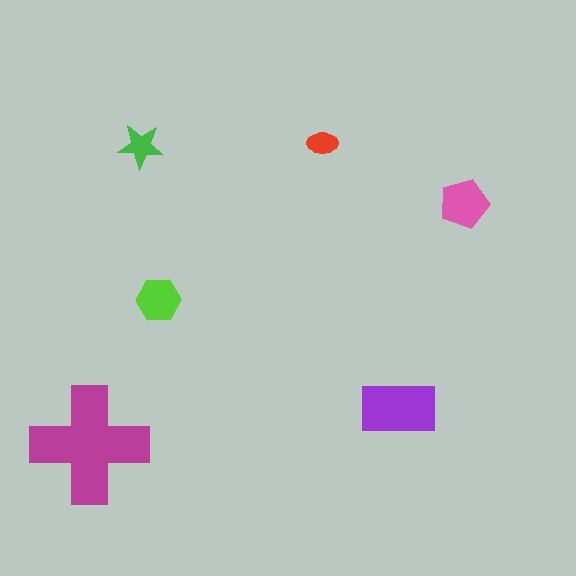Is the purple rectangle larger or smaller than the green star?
Larger.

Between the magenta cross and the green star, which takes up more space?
The magenta cross.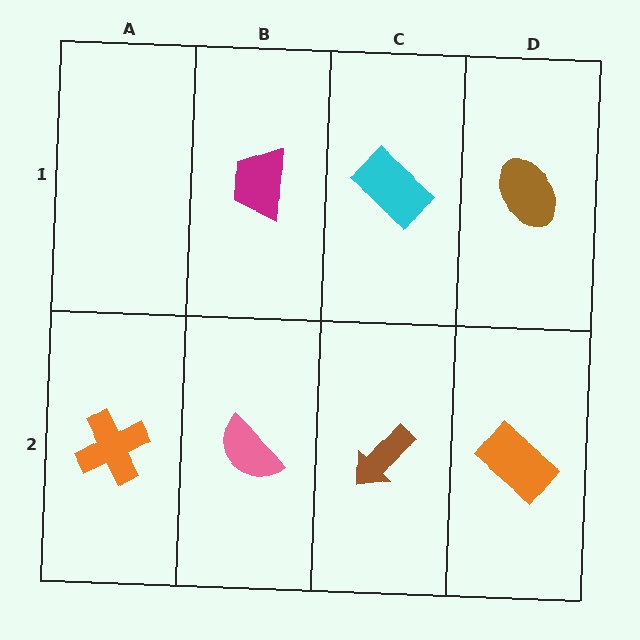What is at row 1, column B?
A magenta trapezoid.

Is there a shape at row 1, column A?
No, that cell is empty.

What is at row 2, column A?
An orange cross.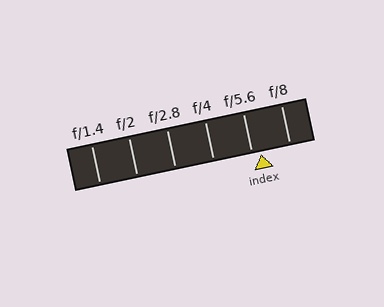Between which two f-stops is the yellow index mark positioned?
The index mark is between f/5.6 and f/8.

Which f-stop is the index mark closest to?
The index mark is closest to f/5.6.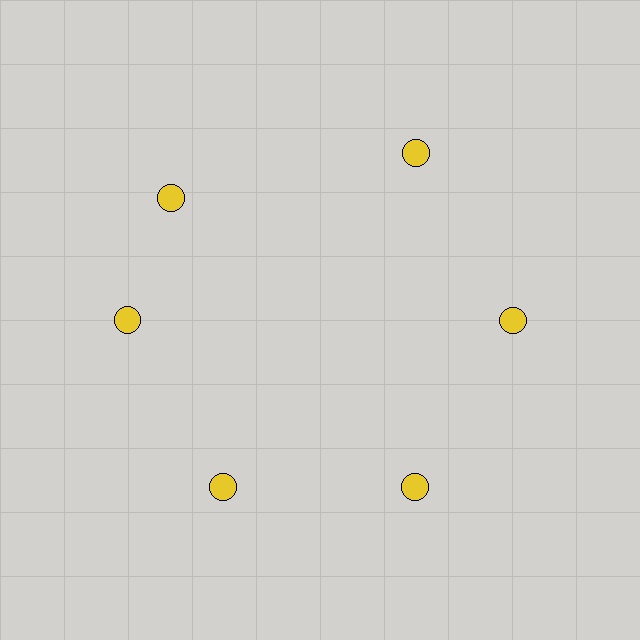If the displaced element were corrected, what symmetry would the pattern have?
It would have 6-fold rotational symmetry — the pattern would map onto itself every 60 degrees.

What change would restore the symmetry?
The symmetry would be restored by rotating it back into even spacing with its neighbors so that all 6 circles sit at equal angles and equal distance from the center.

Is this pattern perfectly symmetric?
No. The 6 yellow circles are arranged in a ring, but one element near the 11 o'clock position is rotated out of alignment along the ring, breaking the 6-fold rotational symmetry.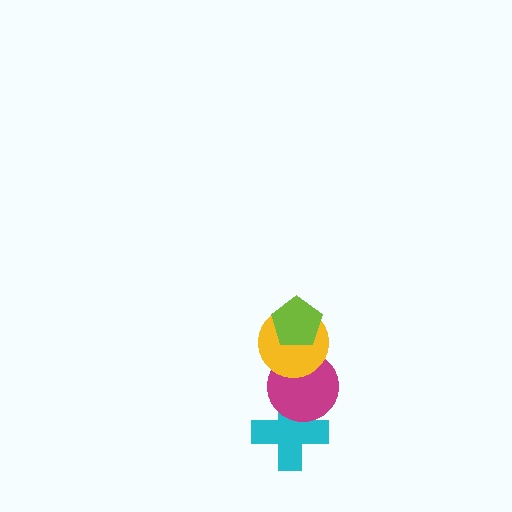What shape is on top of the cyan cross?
The magenta circle is on top of the cyan cross.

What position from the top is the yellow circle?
The yellow circle is 2nd from the top.